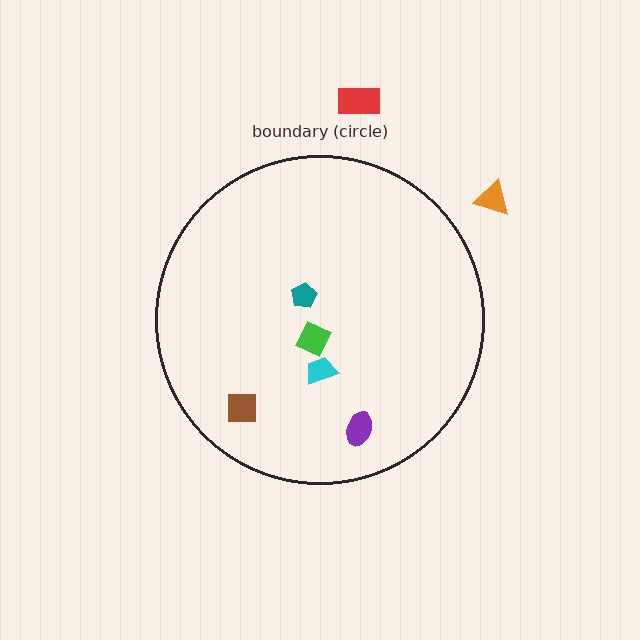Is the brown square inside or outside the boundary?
Inside.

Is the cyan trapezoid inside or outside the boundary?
Inside.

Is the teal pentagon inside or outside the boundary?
Inside.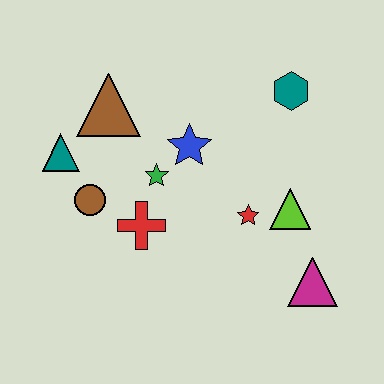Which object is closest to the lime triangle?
The red star is closest to the lime triangle.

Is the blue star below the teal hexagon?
Yes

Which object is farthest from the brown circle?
The magenta triangle is farthest from the brown circle.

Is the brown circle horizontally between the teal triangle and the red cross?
Yes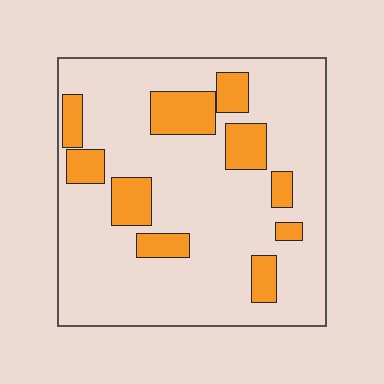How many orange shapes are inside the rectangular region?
10.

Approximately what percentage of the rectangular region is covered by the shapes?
Approximately 20%.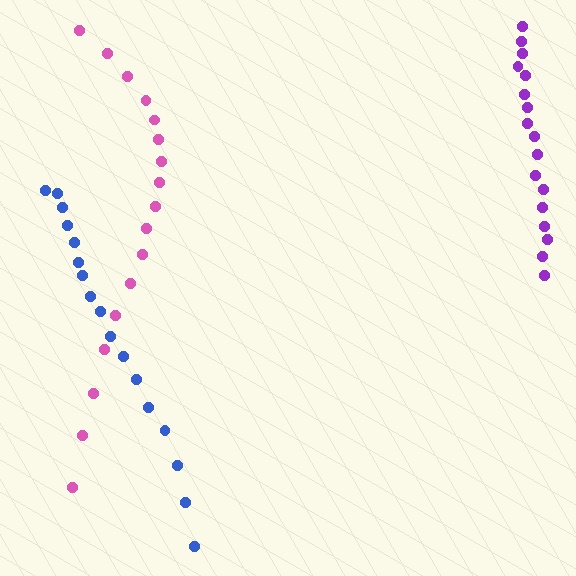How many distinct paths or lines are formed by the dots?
There are 3 distinct paths.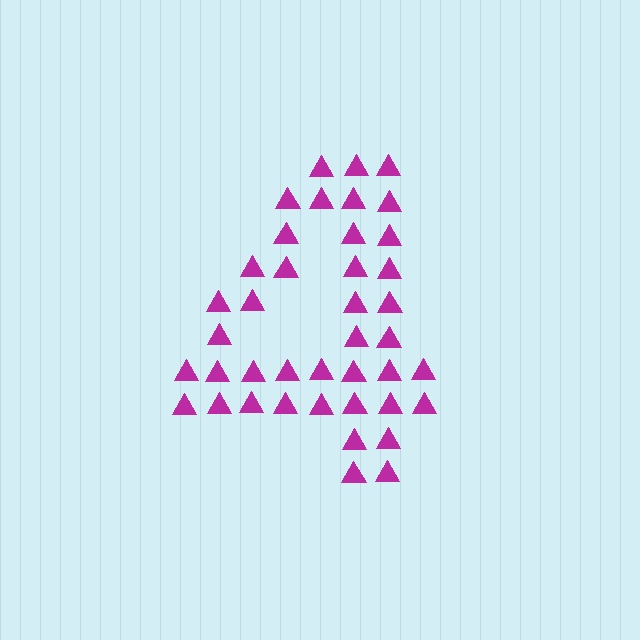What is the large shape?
The large shape is the digit 4.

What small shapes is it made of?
It is made of small triangles.